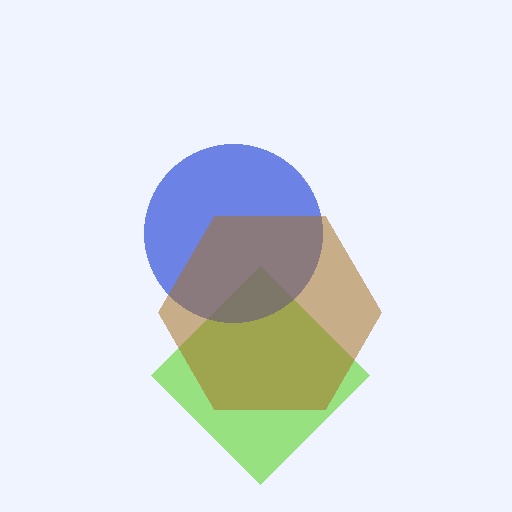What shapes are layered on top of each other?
The layered shapes are: a lime diamond, a blue circle, a brown hexagon.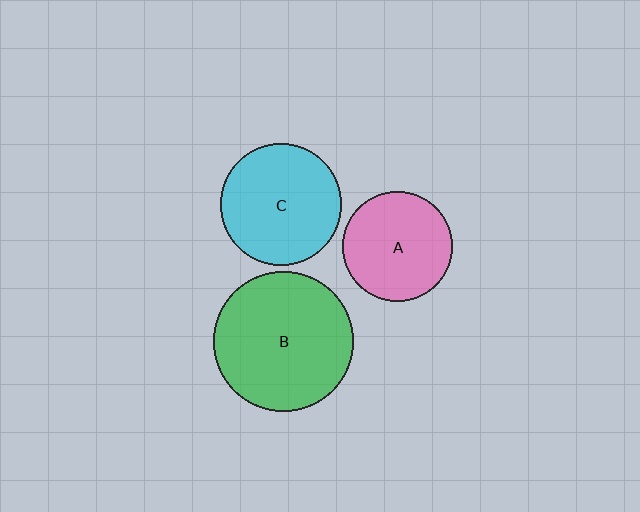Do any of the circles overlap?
No, none of the circles overlap.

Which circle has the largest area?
Circle B (green).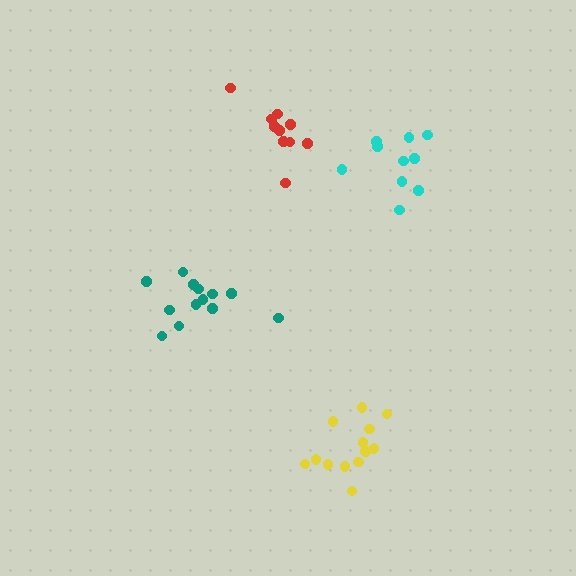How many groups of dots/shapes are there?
There are 4 groups.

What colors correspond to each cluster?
The clusters are colored: teal, cyan, yellow, red.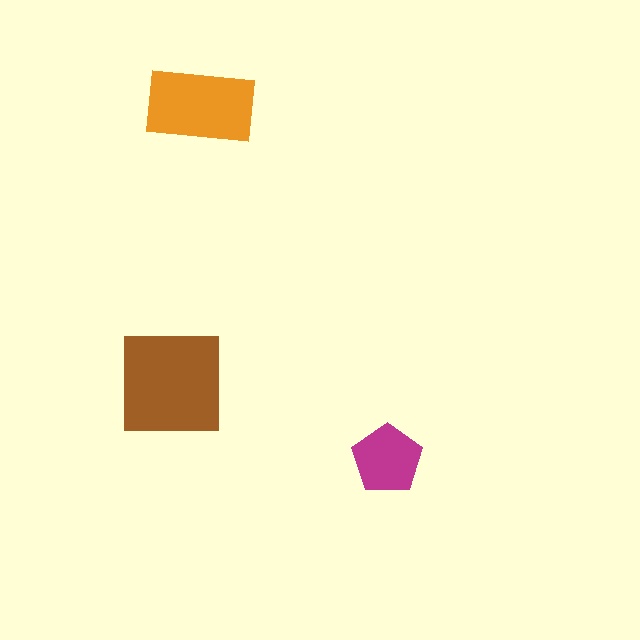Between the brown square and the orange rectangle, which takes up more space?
The brown square.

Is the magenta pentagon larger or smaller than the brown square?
Smaller.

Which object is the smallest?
The magenta pentagon.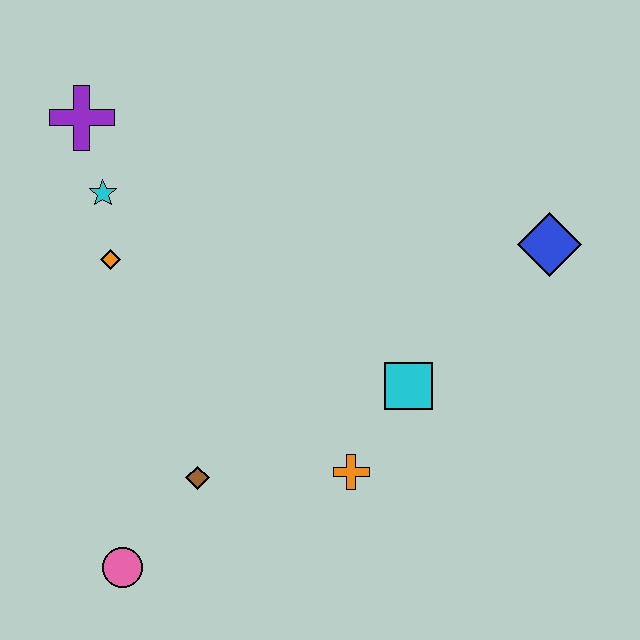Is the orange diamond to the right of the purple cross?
Yes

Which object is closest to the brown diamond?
The pink circle is closest to the brown diamond.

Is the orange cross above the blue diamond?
No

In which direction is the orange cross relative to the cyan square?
The orange cross is below the cyan square.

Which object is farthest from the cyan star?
The blue diamond is farthest from the cyan star.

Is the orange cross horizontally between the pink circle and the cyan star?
No